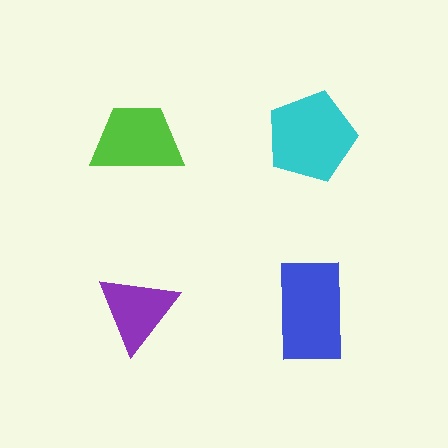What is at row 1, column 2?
A cyan pentagon.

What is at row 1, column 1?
A lime trapezoid.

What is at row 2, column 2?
A blue rectangle.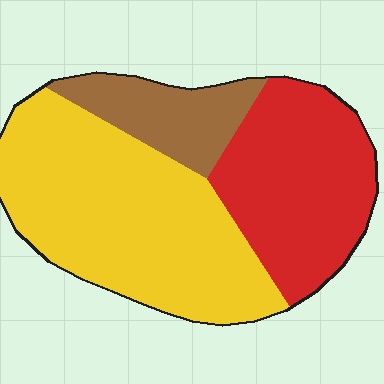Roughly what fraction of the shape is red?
Red covers around 35% of the shape.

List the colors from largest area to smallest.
From largest to smallest: yellow, red, brown.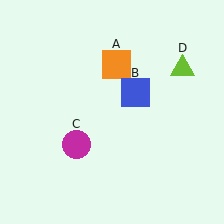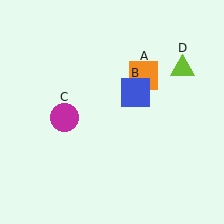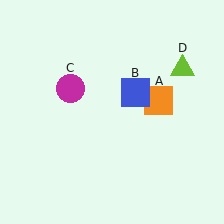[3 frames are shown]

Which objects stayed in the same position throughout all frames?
Blue square (object B) and lime triangle (object D) remained stationary.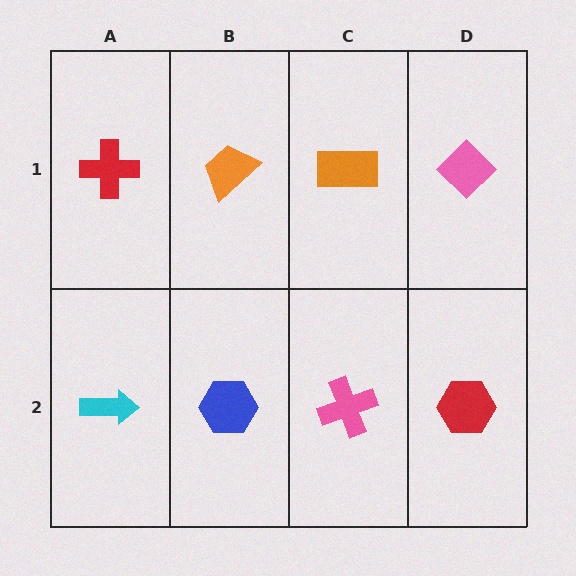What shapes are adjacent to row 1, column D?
A red hexagon (row 2, column D), an orange rectangle (row 1, column C).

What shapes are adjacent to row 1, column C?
A pink cross (row 2, column C), an orange trapezoid (row 1, column B), a pink diamond (row 1, column D).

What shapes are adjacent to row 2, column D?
A pink diamond (row 1, column D), a pink cross (row 2, column C).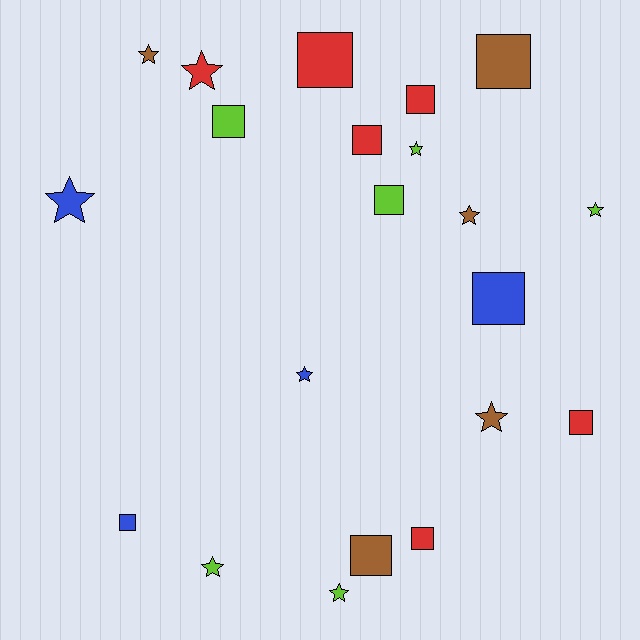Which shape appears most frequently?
Square, with 11 objects.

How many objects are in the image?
There are 21 objects.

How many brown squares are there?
There are 2 brown squares.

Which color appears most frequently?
Lime, with 6 objects.